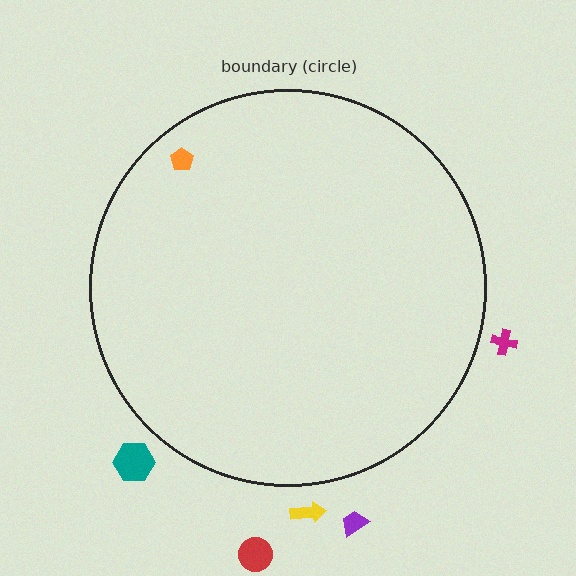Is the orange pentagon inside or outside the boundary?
Inside.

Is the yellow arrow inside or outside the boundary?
Outside.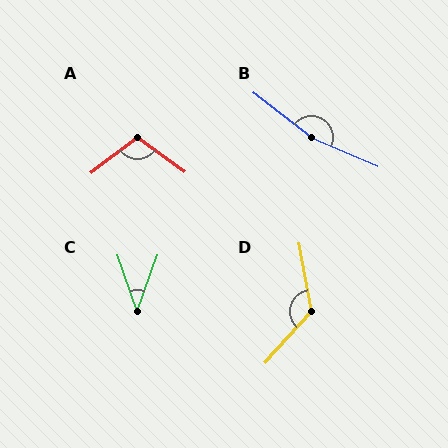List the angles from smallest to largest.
C (39°), A (107°), D (128°), B (166°).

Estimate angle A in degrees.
Approximately 107 degrees.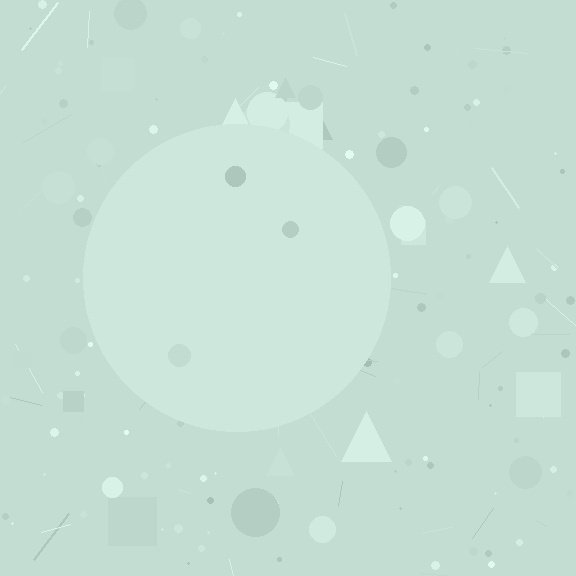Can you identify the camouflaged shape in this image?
The camouflaged shape is a circle.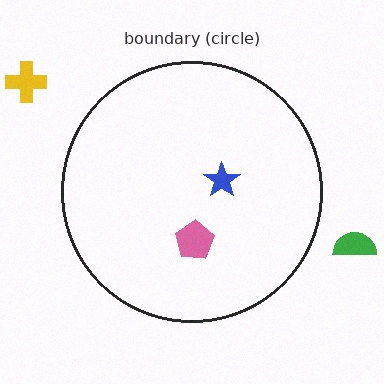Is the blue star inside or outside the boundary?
Inside.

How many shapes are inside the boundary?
2 inside, 2 outside.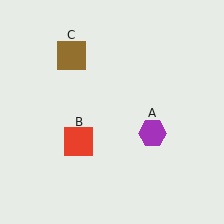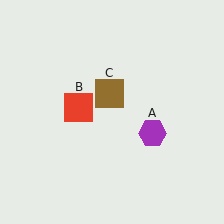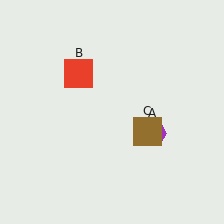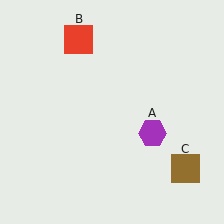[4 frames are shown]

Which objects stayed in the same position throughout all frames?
Purple hexagon (object A) remained stationary.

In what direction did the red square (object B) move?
The red square (object B) moved up.